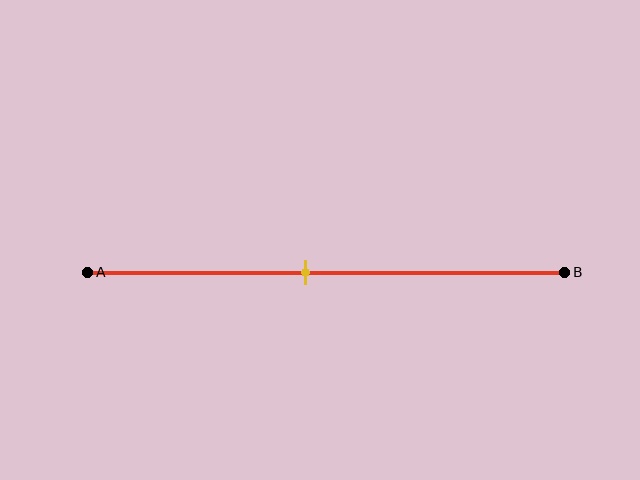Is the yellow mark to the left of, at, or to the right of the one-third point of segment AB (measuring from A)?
The yellow mark is to the right of the one-third point of segment AB.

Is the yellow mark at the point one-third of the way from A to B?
No, the mark is at about 45% from A, not at the 33% one-third point.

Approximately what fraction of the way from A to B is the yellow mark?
The yellow mark is approximately 45% of the way from A to B.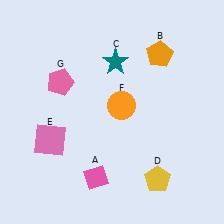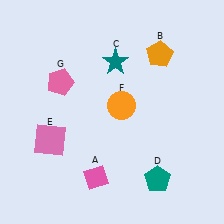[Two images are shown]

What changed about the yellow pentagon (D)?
In Image 1, D is yellow. In Image 2, it changed to teal.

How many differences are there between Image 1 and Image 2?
There is 1 difference between the two images.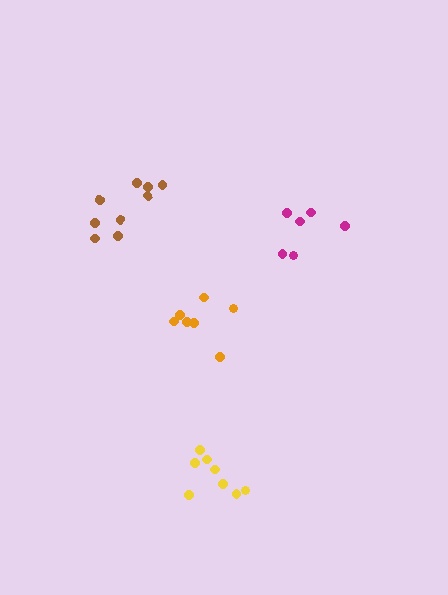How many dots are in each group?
Group 1: 8 dots, Group 2: 9 dots, Group 3: 7 dots, Group 4: 6 dots (30 total).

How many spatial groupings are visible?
There are 4 spatial groupings.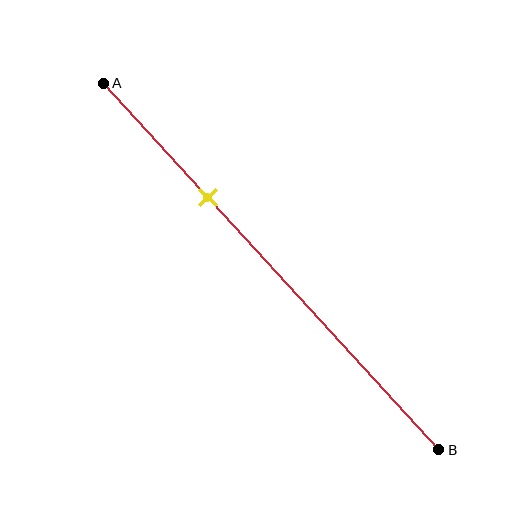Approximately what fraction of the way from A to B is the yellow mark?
The yellow mark is approximately 30% of the way from A to B.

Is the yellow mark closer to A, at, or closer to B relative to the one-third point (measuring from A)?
The yellow mark is approximately at the one-third point of segment AB.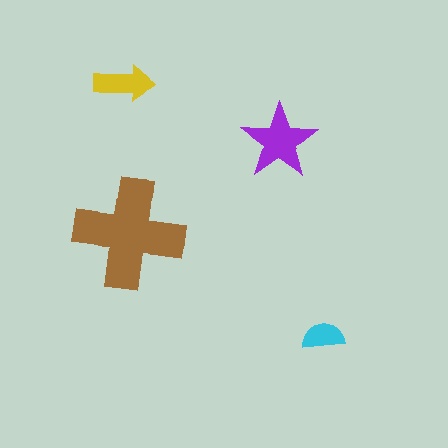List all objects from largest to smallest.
The brown cross, the purple star, the yellow arrow, the cyan semicircle.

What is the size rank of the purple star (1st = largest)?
2nd.